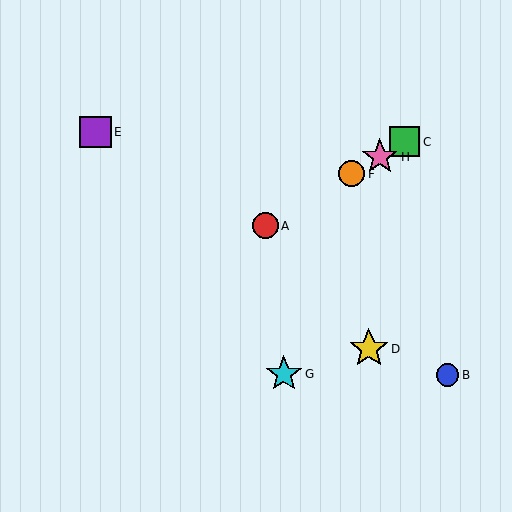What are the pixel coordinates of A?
Object A is at (265, 226).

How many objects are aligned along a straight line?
4 objects (A, C, F, H) are aligned along a straight line.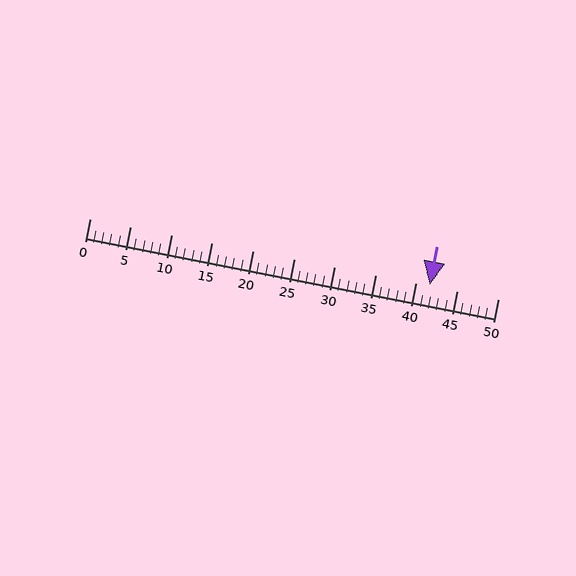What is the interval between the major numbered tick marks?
The major tick marks are spaced 5 units apart.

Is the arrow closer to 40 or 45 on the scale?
The arrow is closer to 40.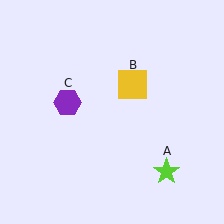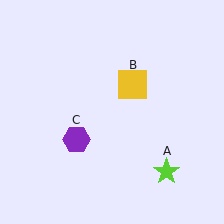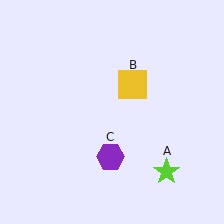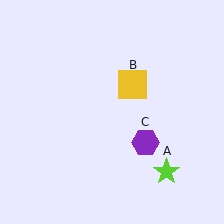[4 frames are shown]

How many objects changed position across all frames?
1 object changed position: purple hexagon (object C).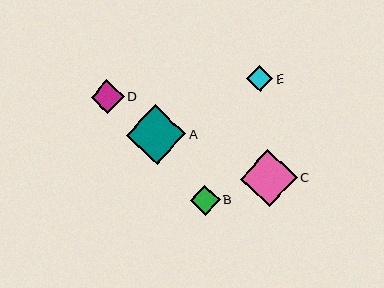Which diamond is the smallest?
Diamond E is the smallest with a size of approximately 26 pixels.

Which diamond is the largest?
Diamond A is the largest with a size of approximately 59 pixels.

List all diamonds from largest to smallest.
From largest to smallest: A, C, D, B, E.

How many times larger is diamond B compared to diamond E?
Diamond B is approximately 1.1 times the size of diamond E.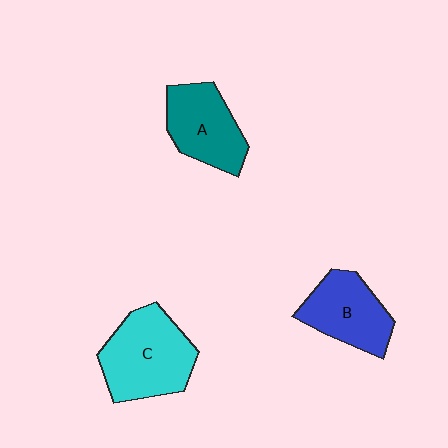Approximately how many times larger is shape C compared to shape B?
Approximately 1.3 times.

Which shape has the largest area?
Shape C (cyan).